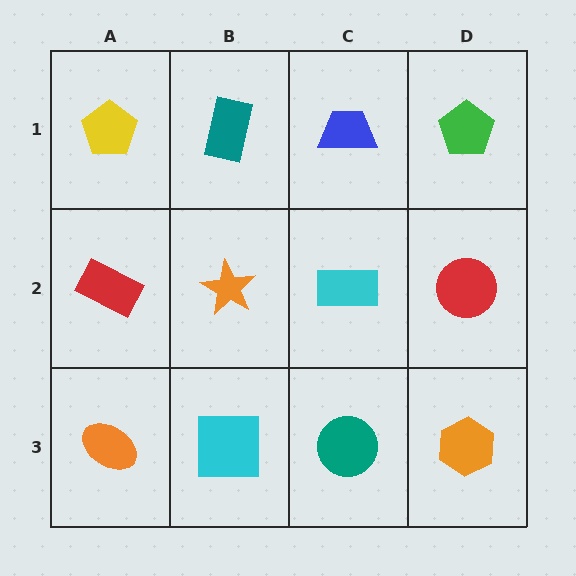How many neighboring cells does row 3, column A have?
2.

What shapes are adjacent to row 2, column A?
A yellow pentagon (row 1, column A), an orange ellipse (row 3, column A), an orange star (row 2, column B).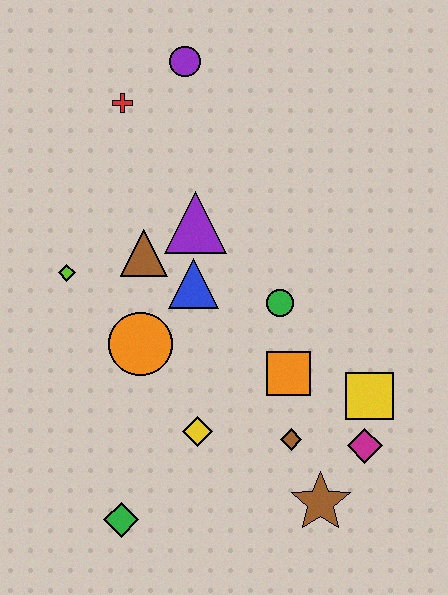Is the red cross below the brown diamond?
No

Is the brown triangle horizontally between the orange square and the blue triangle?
No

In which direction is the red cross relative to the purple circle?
The red cross is to the left of the purple circle.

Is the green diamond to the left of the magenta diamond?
Yes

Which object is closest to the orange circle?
The blue triangle is closest to the orange circle.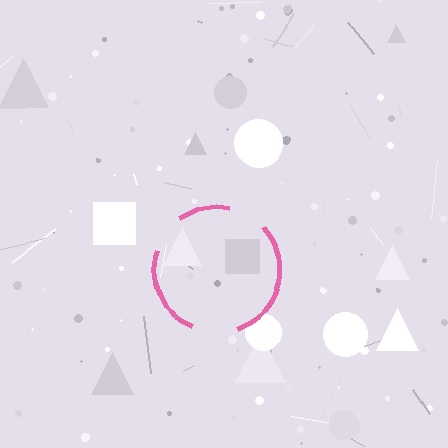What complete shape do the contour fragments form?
The contour fragments form a circle.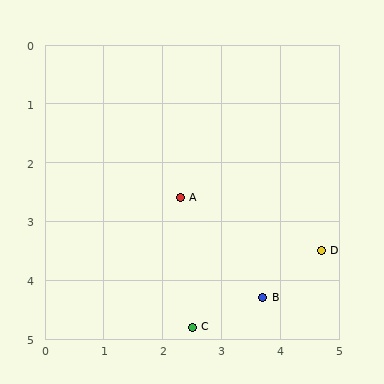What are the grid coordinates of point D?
Point D is at approximately (4.7, 3.5).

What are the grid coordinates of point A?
Point A is at approximately (2.3, 2.6).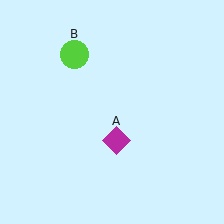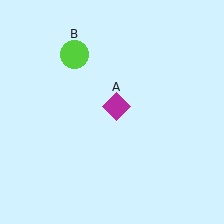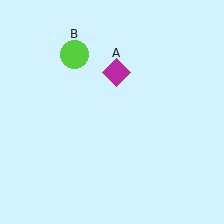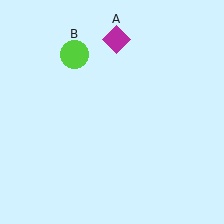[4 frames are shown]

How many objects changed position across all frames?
1 object changed position: magenta diamond (object A).